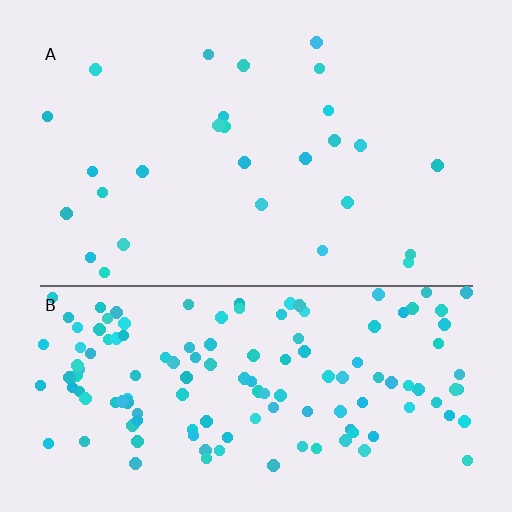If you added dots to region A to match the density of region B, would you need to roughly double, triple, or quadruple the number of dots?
Approximately quadruple.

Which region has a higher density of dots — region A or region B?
B (the bottom).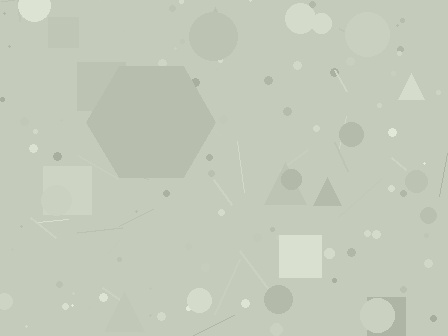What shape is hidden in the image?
A hexagon is hidden in the image.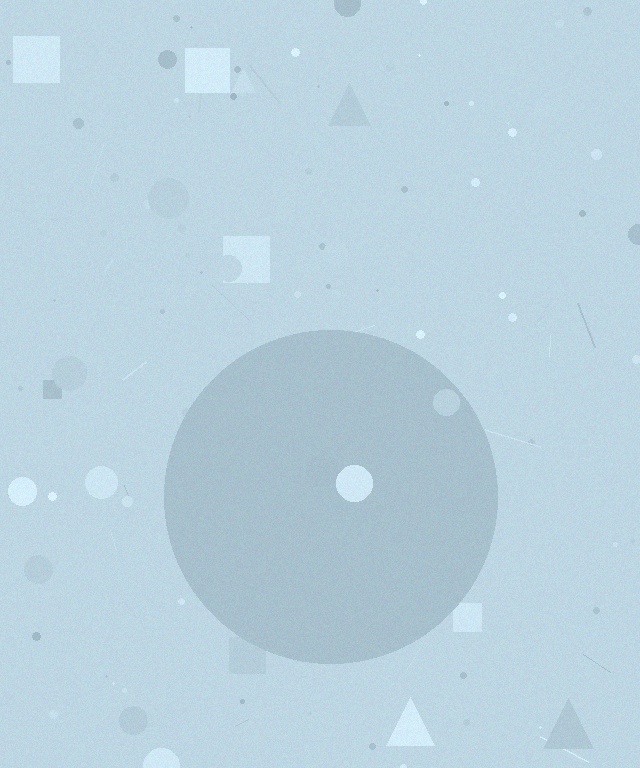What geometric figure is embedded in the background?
A circle is embedded in the background.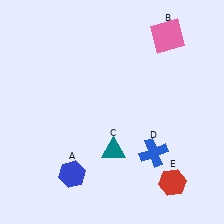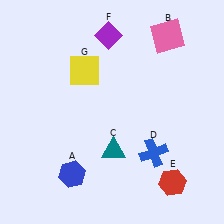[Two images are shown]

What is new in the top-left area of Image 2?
A yellow square (G) was added in the top-left area of Image 2.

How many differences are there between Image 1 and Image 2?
There are 2 differences between the two images.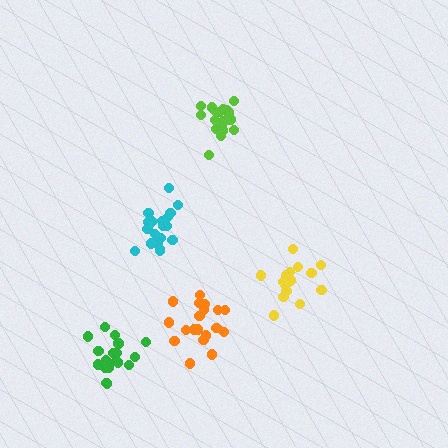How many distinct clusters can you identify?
There are 5 distinct clusters.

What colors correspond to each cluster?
The clusters are colored: cyan, orange, lime, yellow, green.